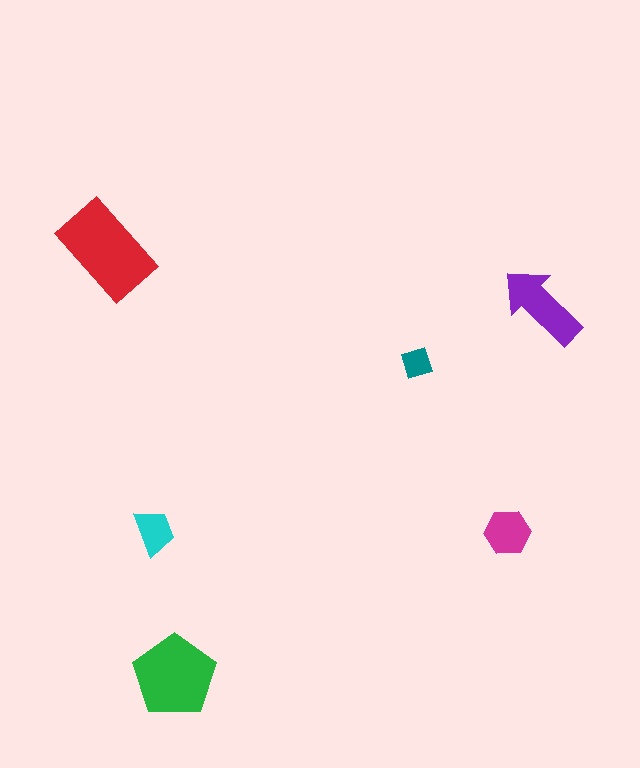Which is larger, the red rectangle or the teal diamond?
The red rectangle.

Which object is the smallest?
The teal diamond.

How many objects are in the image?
There are 6 objects in the image.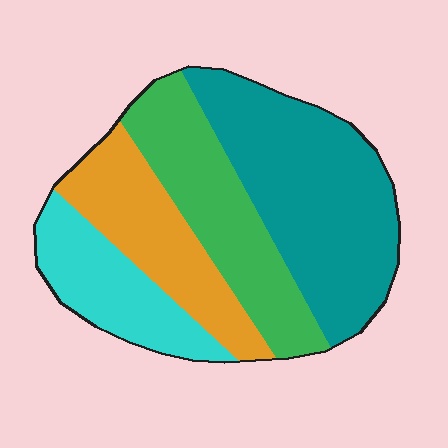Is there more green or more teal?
Teal.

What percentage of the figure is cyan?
Cyan covers roughly 15% of the figure.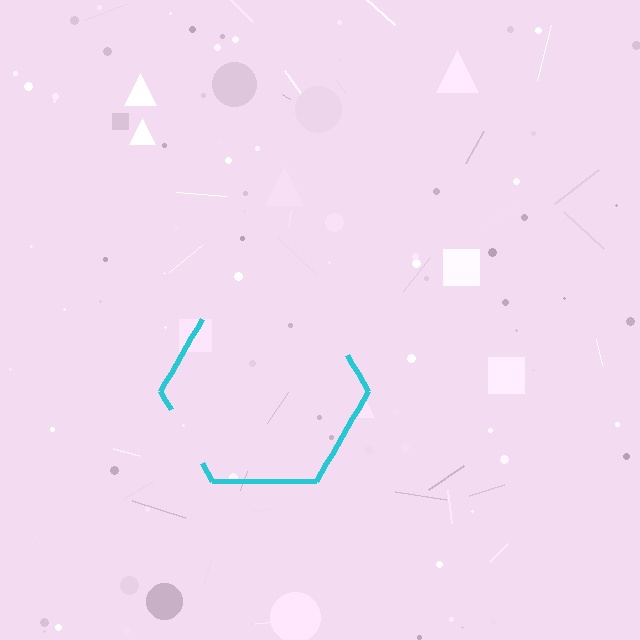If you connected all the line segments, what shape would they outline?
They would outline a hexagon.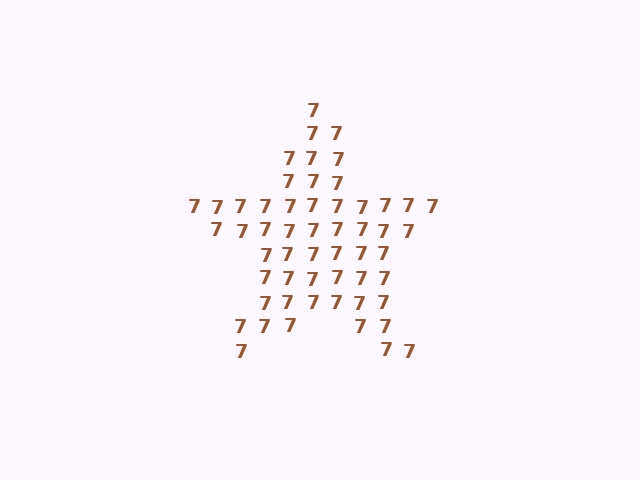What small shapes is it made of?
It is made of small digit 7's.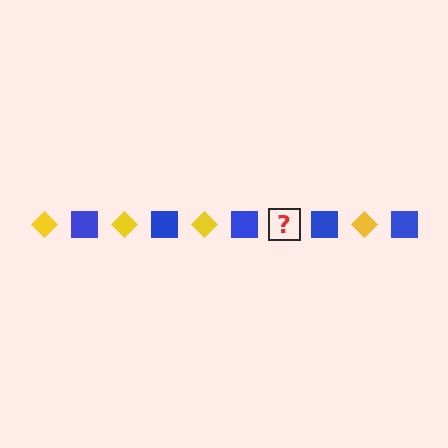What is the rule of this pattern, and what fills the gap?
The rule is that the pattern alternates between yellow diamond and blue square. The gap should be filled with a yellow diamond.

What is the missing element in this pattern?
The missing element is a yellow diamond.